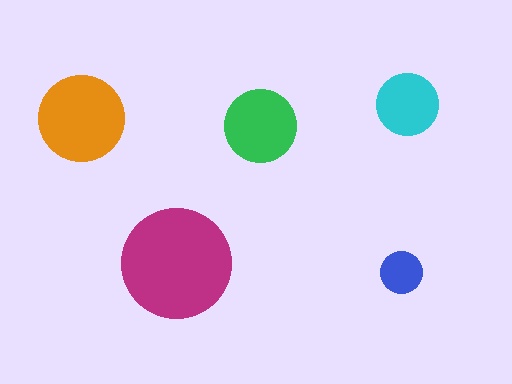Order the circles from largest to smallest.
the magenta one, the orange one, the green one, the cyan one, the blue one.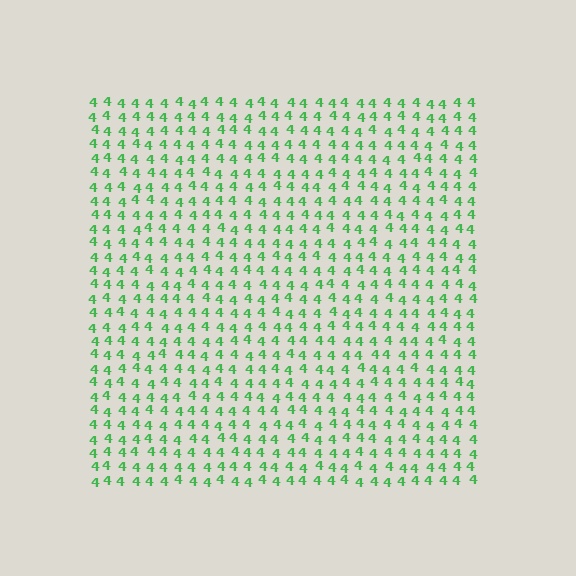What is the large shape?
The large shape is a square.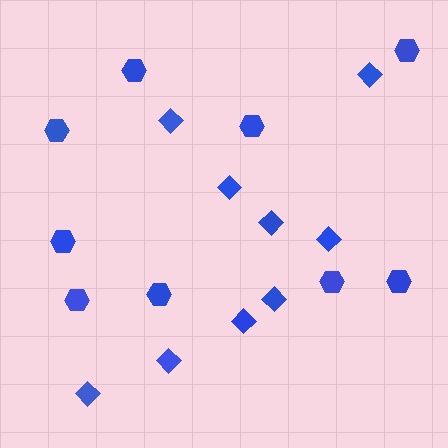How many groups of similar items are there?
There are 2 groups: one group of hexagons (9) and one group of diamonds (9).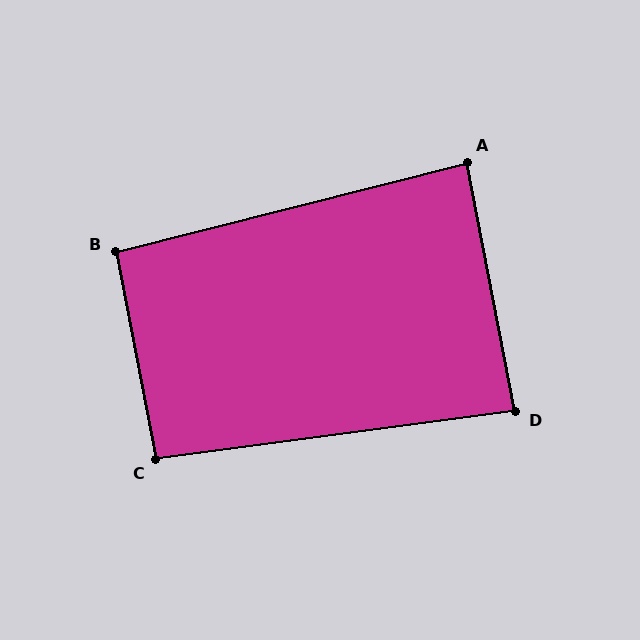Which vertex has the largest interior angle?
C, at approximately 93 degrees.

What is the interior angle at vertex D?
Approximately 87 degrees (approximately right).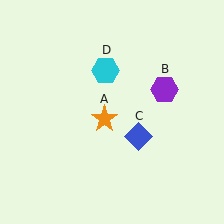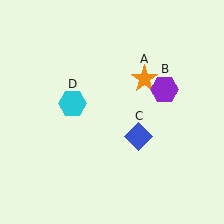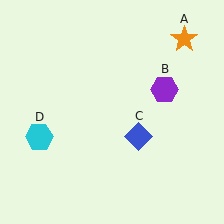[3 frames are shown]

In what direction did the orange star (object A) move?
The orange star (object A) moved up and to the right.